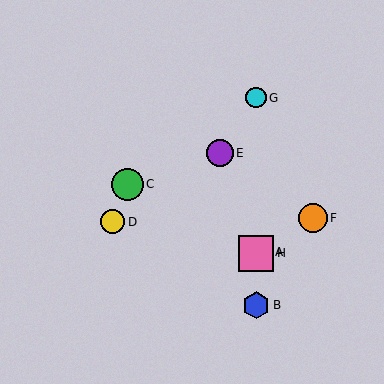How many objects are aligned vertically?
4 objects (A, B, G, H) are aligned vertically.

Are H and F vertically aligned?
No, H is at x≈256 and F is at x≈313.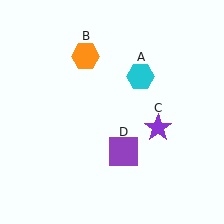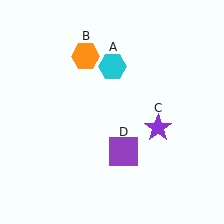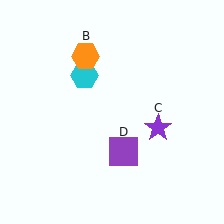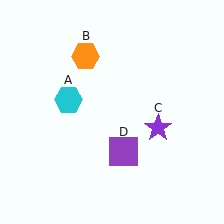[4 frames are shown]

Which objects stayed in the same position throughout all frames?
Orange hexagon (object B) and purple star (object C) and purple square (object D) remained stationary.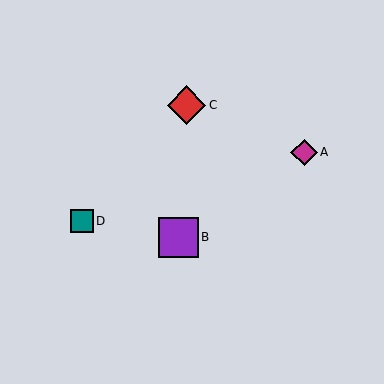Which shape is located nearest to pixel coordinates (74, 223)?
The teal square (labeled D) at (82, 221) is nearest to that location.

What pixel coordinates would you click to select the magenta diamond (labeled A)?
Click at (304, 152) to select the magenta diamond A.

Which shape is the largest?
The purple square (labeled B) is the largest.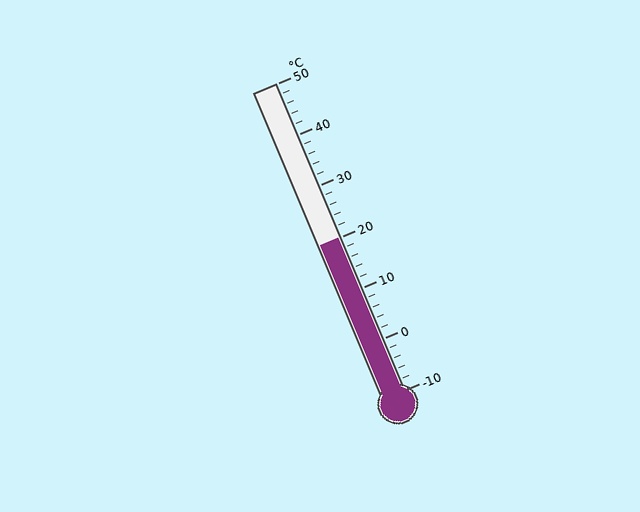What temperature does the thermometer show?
The thermometer shows approximately 20°C.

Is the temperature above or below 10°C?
The temperature is above 10°C.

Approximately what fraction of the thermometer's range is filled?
The thermometer is filled to approximately 50% of its range.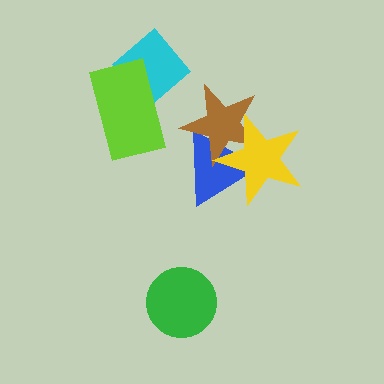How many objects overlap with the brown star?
2 objects overlap with the brown star.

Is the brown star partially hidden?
Yes, it is partially covered by another shape.